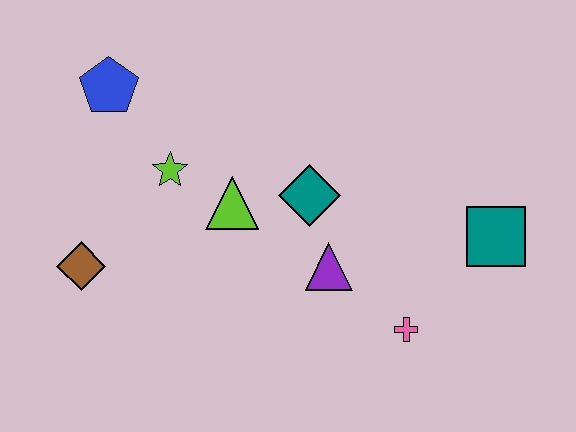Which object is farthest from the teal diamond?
The brown diamond is farthest from the teal diamond.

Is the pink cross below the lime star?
Yes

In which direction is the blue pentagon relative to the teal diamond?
The blue pentagon is to the left of the teal diamond.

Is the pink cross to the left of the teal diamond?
No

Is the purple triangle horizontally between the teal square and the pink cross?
No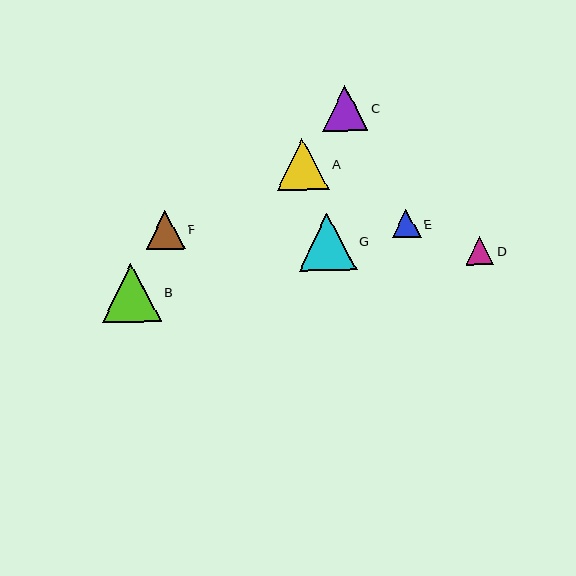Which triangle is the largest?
Triangle B is the largest with a size of approximately 59 pixels.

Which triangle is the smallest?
Triangle D is the smallest with a size of approximately 28 pixels.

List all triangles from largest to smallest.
From largest to smallest: B, G, A, C, F, E, D.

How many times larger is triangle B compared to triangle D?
Triangle B is approximately 2.1 times the size of triangle D.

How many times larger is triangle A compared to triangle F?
Triangle A is approximately 1.3 times the size of triangle F.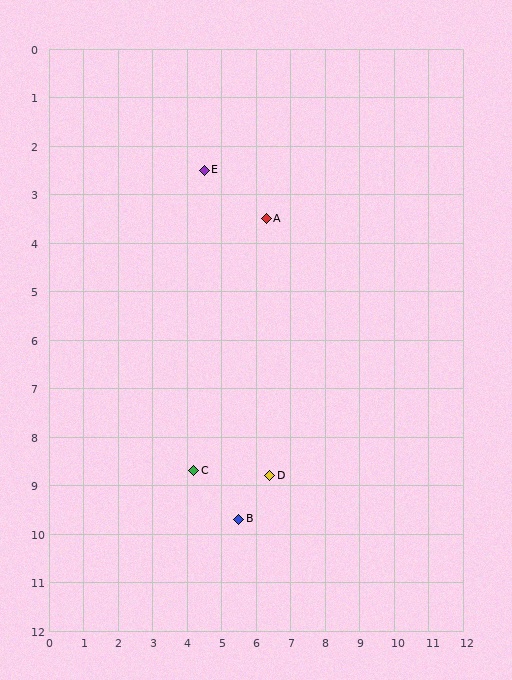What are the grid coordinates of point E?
Point E is at approximately (4.5, 2.5).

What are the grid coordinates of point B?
Point B is at approximately (5.5, 9.7).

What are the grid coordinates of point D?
Point D is at approximately (6.4, 8.8).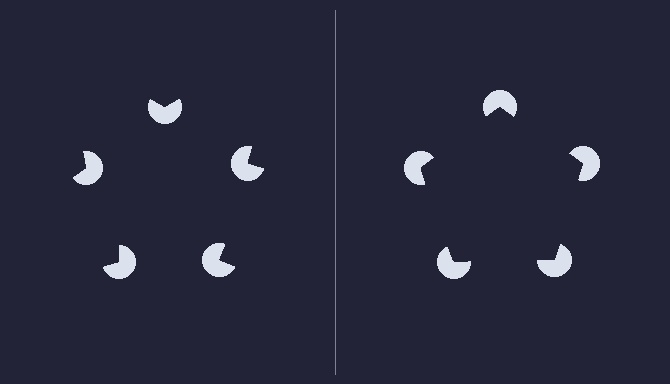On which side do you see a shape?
An illusory pentagon appears on the right side. On the left side the wedge cuts are rotated, so no coherent shape forms.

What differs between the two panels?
The pac-man discs are positioned identically on both sides; only the wedge orientations differ. On the right they align to a pentagon; on the left they are misaligned.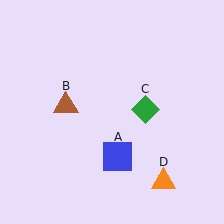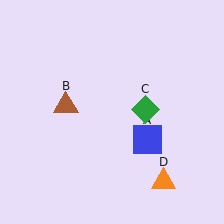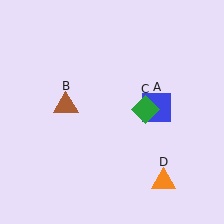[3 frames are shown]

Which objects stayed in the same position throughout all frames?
Brown triangle (object B) and green diamond (object C) and orange triangle (object D) remained stationary.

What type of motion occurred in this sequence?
The blue square (object A) rotated counterclockwise around the center of the scene.